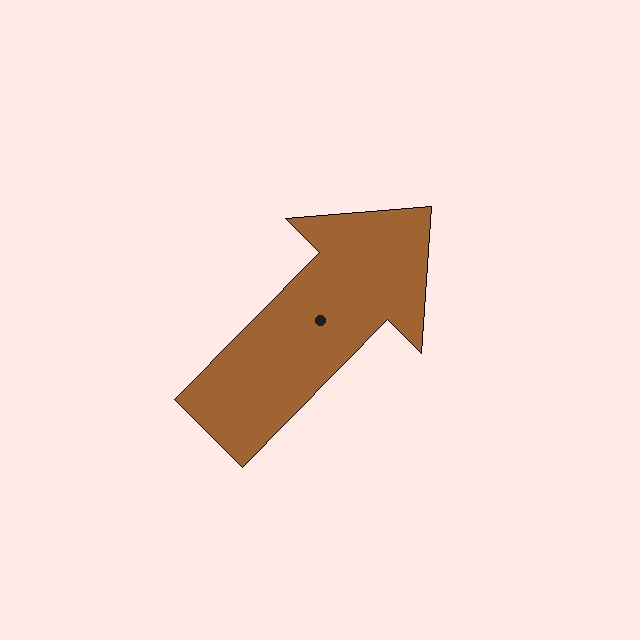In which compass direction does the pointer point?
Northeast.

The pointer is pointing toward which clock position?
Roughly 1 o'clock.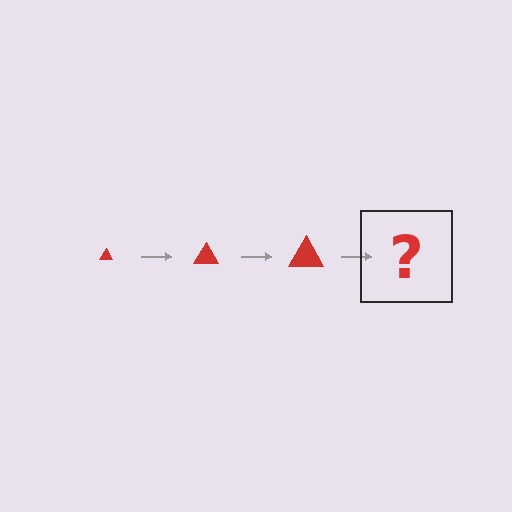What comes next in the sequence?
The next element should be a red triangle, larger than the previous one.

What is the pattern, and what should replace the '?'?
The pattern is that the triangle gets progressively larger each step. The '?' should be a red triangle, larger than the previous one.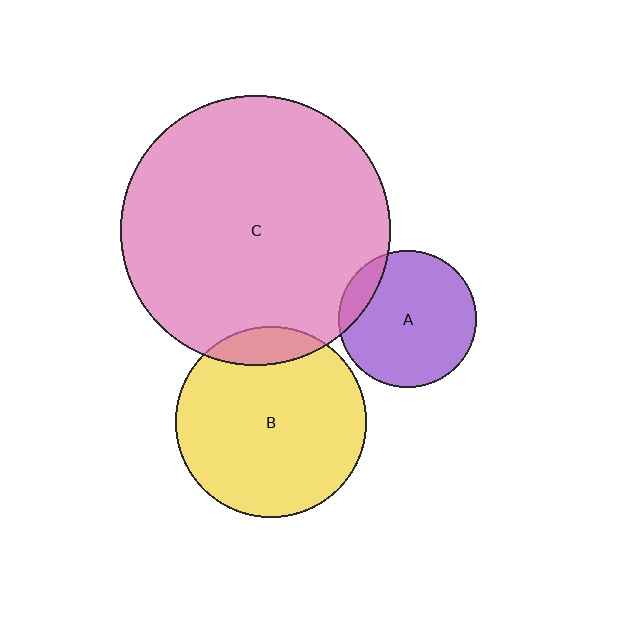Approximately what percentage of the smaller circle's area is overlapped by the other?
Approximately 10%.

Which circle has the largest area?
Circle C (pink).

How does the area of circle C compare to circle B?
Approximately 2.0 times.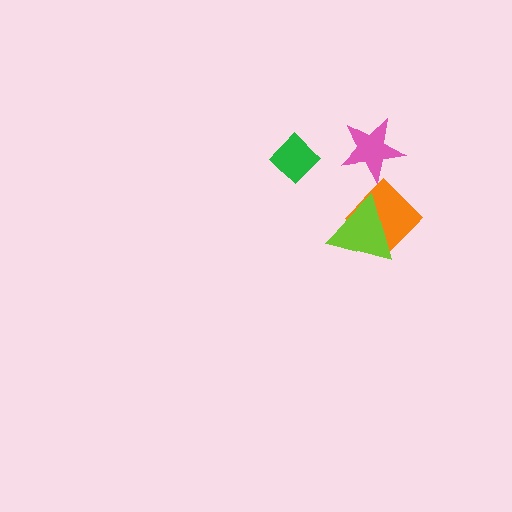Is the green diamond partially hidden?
No, no other shape covers it.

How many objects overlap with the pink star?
0 objects overlap with the pink star.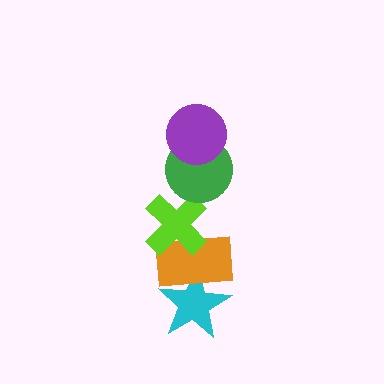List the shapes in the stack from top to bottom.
From top to bottom: the purple circle, the green circle, the lime cross, the orange rectangle, the cyan star.